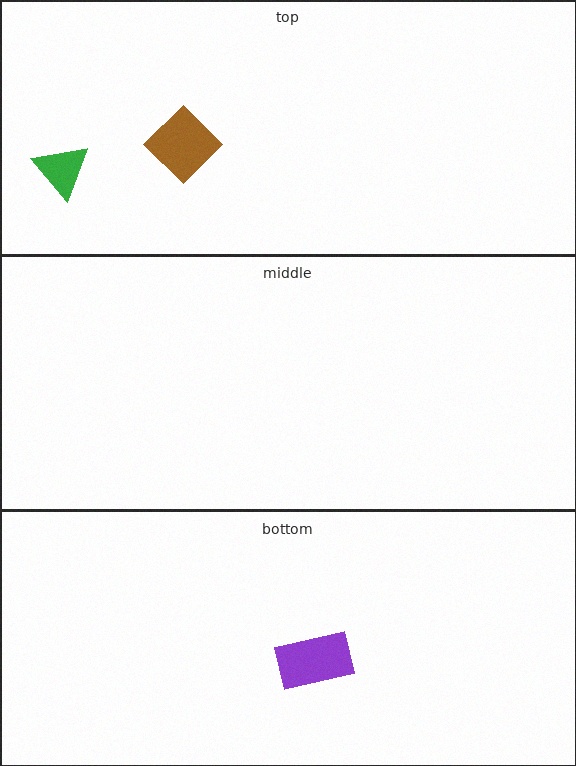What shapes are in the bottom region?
The purple rectangle.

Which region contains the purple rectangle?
The bottom region.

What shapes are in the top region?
The green triangle, the brown diamond.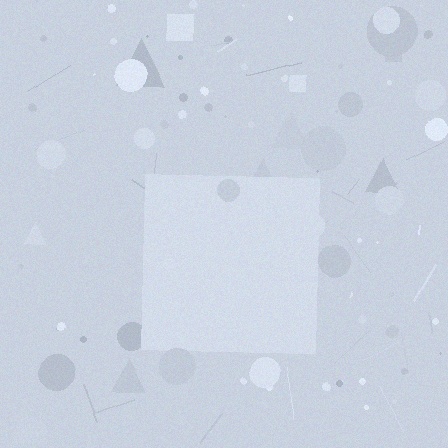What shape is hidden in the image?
A square is hidden in the image.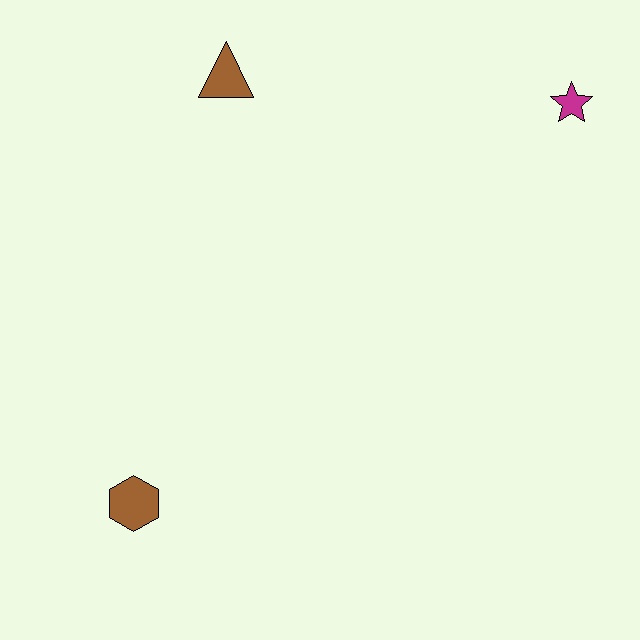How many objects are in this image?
There are 3 objects.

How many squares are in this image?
There are no squares.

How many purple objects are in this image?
There are no purple objects.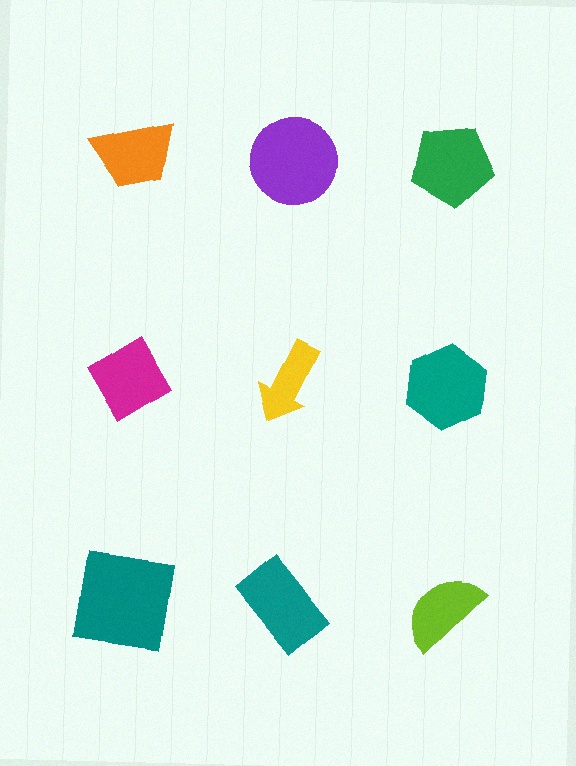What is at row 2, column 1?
A magenta diamond.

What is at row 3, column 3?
A lime semicircle.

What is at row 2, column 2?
A yellow arrow.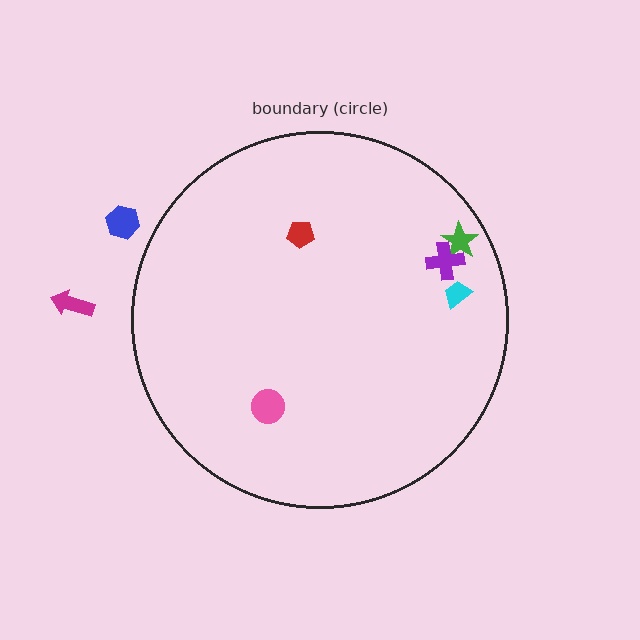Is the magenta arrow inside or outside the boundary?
Outside.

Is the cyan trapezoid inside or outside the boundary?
Inside.